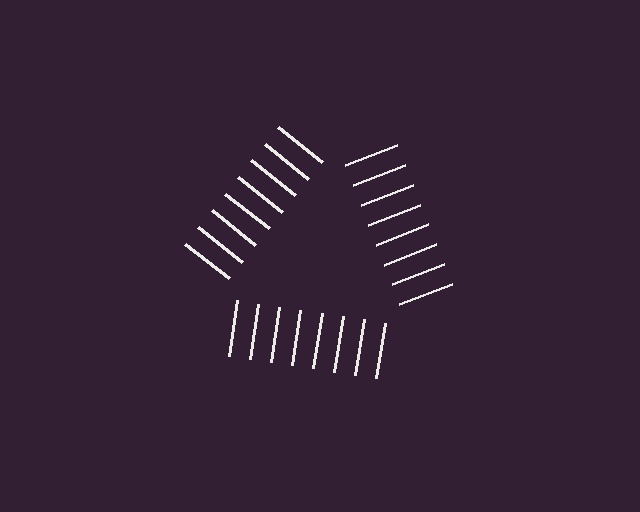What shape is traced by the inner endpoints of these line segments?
An illusory triangle — the line segments terminate on its edges but no continuous stroke is drawn.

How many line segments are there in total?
24 — 8 along each of the 3 edges.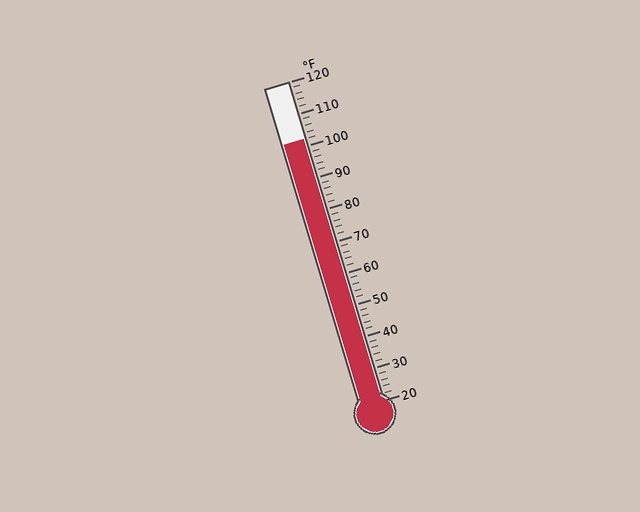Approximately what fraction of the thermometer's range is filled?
The thermometer is filled to approximately 80% of its range.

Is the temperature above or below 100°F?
The temperature is above 100°F.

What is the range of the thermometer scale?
The thermometer scale ranges from 20°F to 120°F.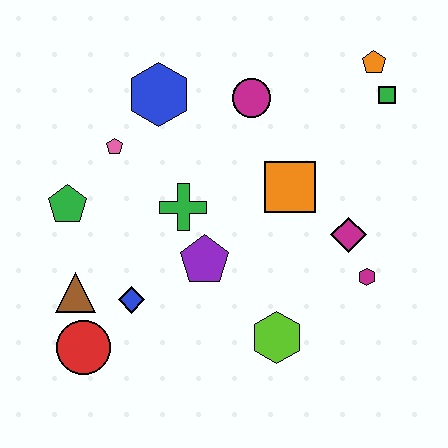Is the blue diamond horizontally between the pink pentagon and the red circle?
No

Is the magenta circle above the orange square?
Yes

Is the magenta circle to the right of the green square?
No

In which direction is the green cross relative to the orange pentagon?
The green cross is to the left of the orange pentagon.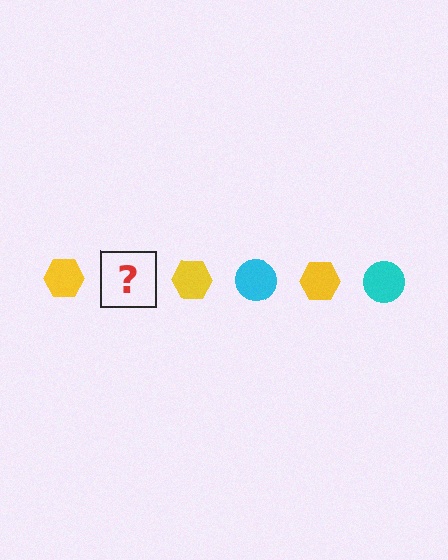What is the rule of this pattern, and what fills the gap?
The rule is that the pattern alternates between yellow hexagon and cyan circle. The gap should be filled with a cyan circle.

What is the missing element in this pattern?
The missing element is a cyan circle.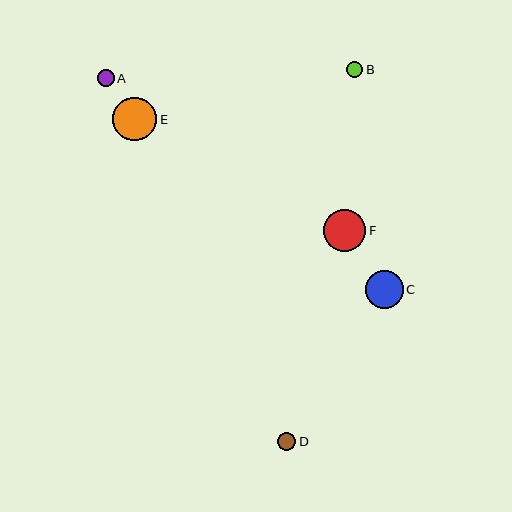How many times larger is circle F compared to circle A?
Circle F is approximately 2.5 times the size of circle A.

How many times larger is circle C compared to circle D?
Circle C is approximately 2.1 times the size of circle D.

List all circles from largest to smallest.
From largest to smallest: E, F, C, D, A, B.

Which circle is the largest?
Circle E is the largest with a size of approximately 44 pixels.